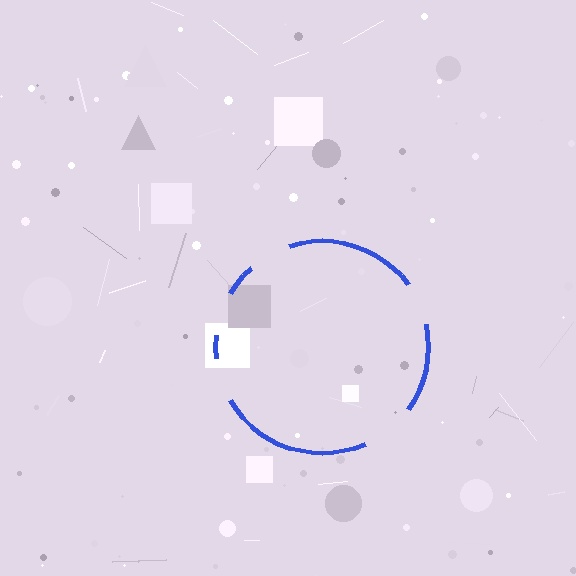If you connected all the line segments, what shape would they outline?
They would outline a circle.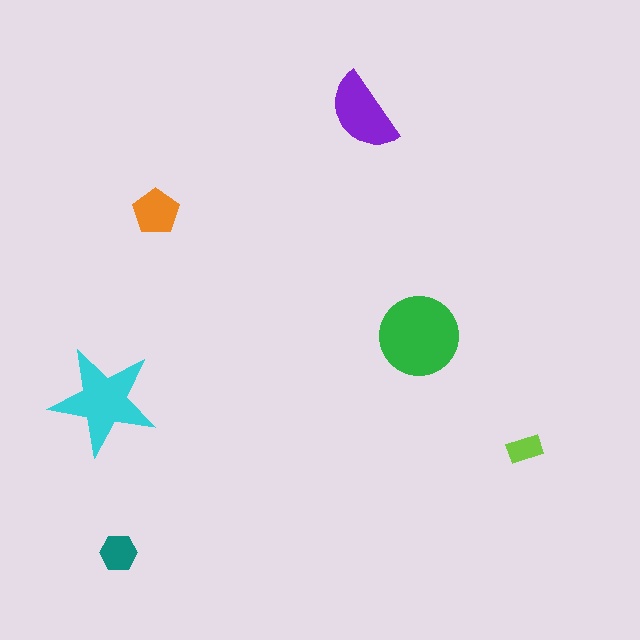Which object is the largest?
The green circle.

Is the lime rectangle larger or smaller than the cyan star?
Smaller.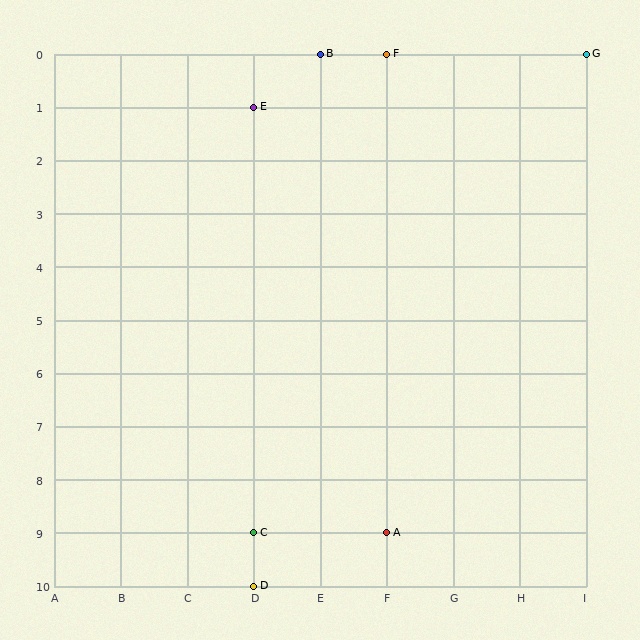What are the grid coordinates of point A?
Point A is at grid coordinates (F, 9).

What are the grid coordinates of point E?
Point E is at grid coordinates (D, 1).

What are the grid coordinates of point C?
Point C is at grid coordinates (D, 9).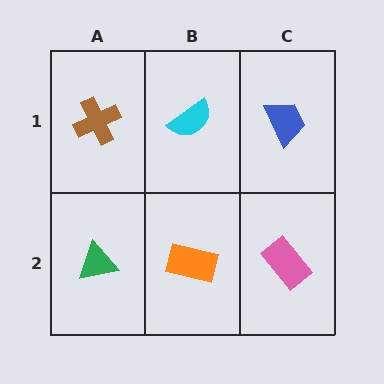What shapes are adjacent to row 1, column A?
A green triangle (row 2, column A), a cyan semicircle (row 1, column B).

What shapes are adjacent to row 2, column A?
A brown cross (row 1, column A), an orange rectangle (row 2, column B).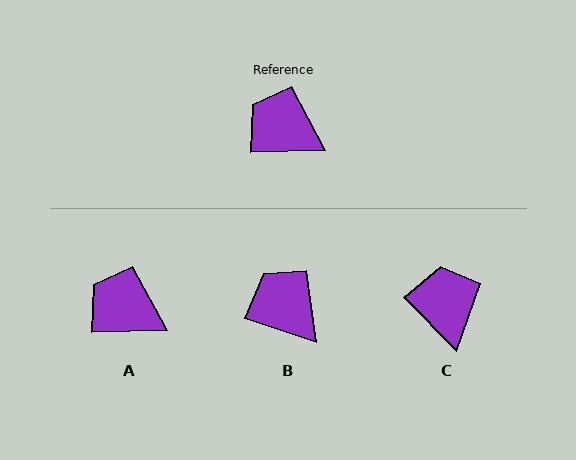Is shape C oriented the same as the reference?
No, it is off by about 48 degrees.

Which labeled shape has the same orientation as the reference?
A.